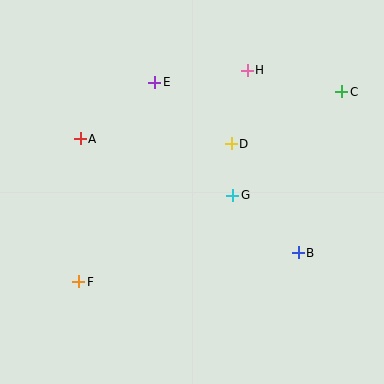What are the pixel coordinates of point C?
Point C is at (342, 92).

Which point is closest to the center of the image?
Point G at (233, 195) is closest to the center.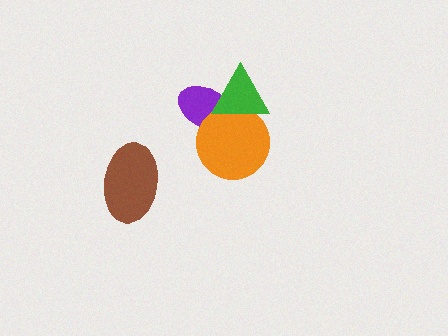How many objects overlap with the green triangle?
2 objects overlap with the green triangle.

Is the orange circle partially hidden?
Yes, it is partially covered by another shape.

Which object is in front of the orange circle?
The green triangle is in front of the orange circle.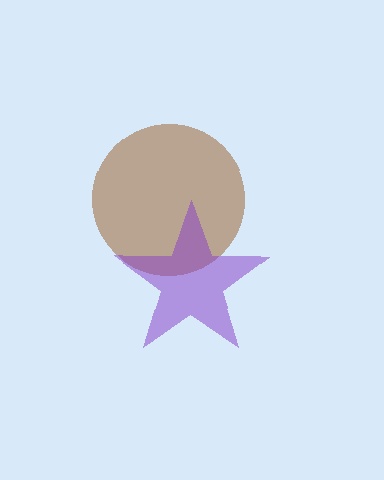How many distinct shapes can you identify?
There are 2 distinct shapes: a brown circle, a purple star.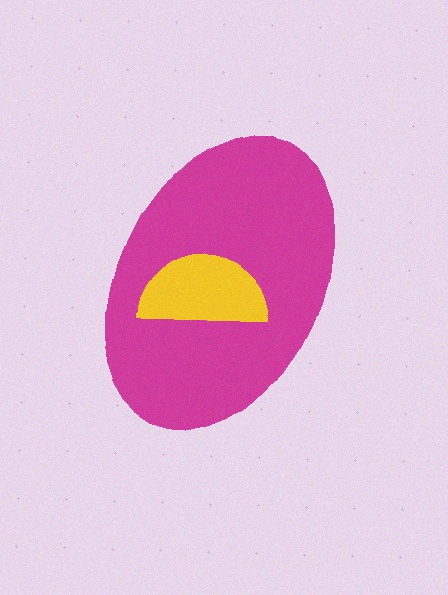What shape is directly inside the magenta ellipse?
The yellow semicircle.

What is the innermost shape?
The yellow semicircle.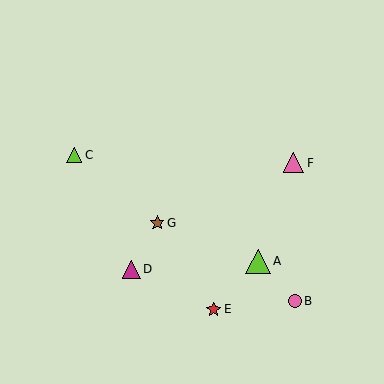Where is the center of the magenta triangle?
The center of the magenta triangle is at (131, 269).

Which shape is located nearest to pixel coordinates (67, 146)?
The lime triangle (labeled C) at (74, 155) is nearest to that location.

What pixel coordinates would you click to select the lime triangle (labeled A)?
Click at (258, 261) to select the lime triangle A.